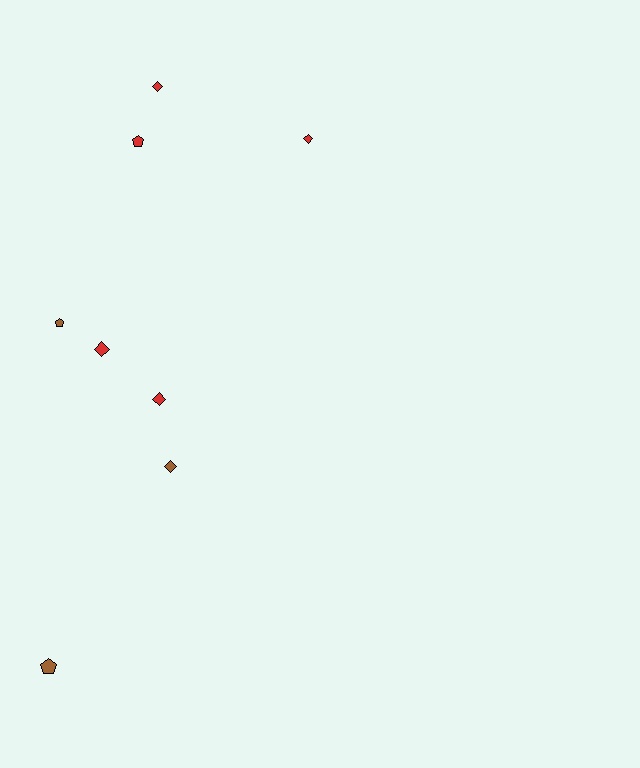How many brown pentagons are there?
There are 2 brown pentagons.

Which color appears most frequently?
Red, with 5 objects.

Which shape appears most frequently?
Diamond, with 5 objects.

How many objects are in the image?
There are 8 objects.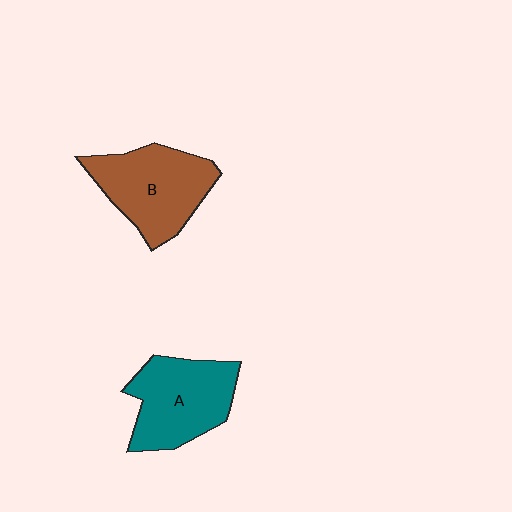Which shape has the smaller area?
Shape A (teal).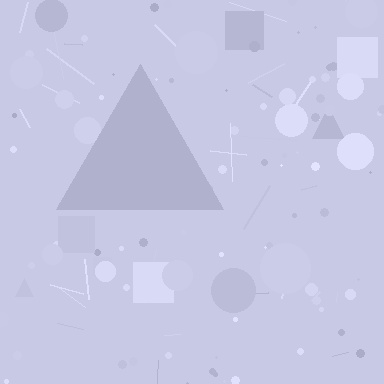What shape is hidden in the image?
A triangle is hidden in the image.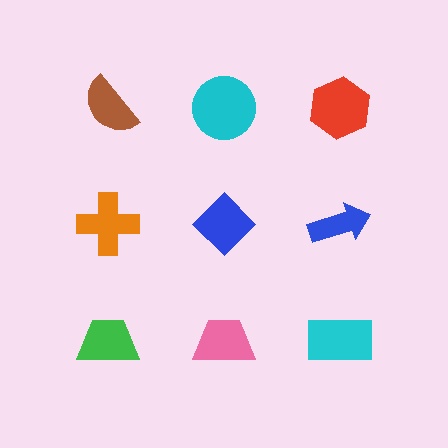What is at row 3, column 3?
A cyan rectangle.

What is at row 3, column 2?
A pink trapezoid.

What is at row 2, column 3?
A blue arrow.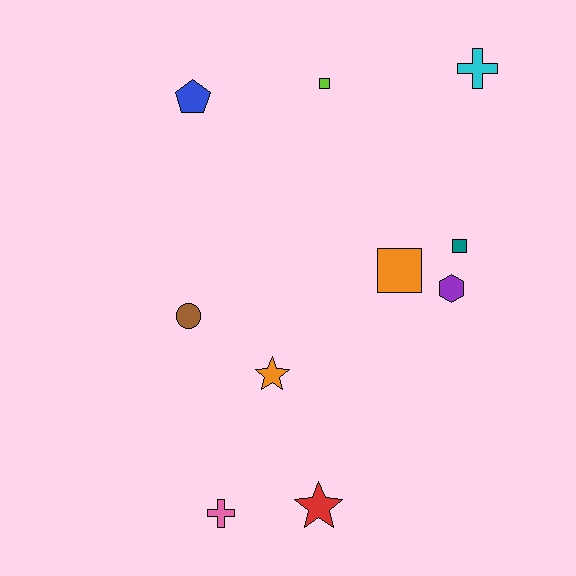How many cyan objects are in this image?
There is 1 cyan object.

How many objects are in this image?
There are 10 objects.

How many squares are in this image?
There are 3 squares.